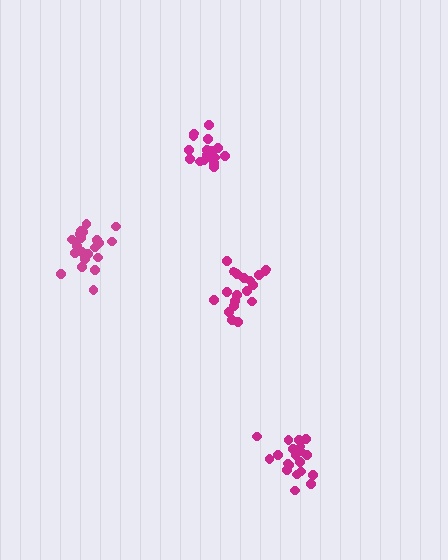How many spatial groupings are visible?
There are 4 spatial groupings.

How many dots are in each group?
Group 1: 21 dots, Group 2: 20 dots, Group 3: 17 dots, Group 4: 19 dots (77 total).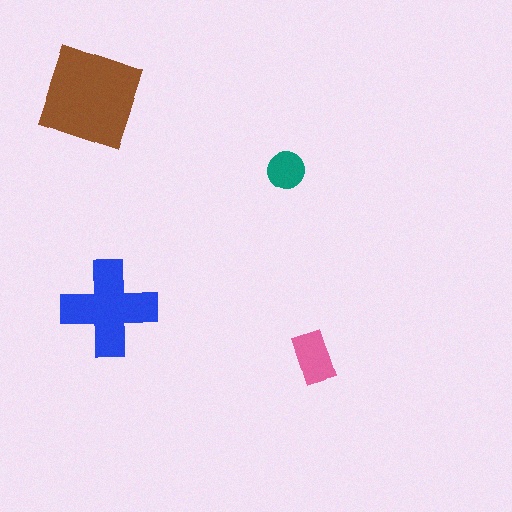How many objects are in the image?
There are 4 objects in the image.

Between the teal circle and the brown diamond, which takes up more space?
The brown diamond.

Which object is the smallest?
The teal circle.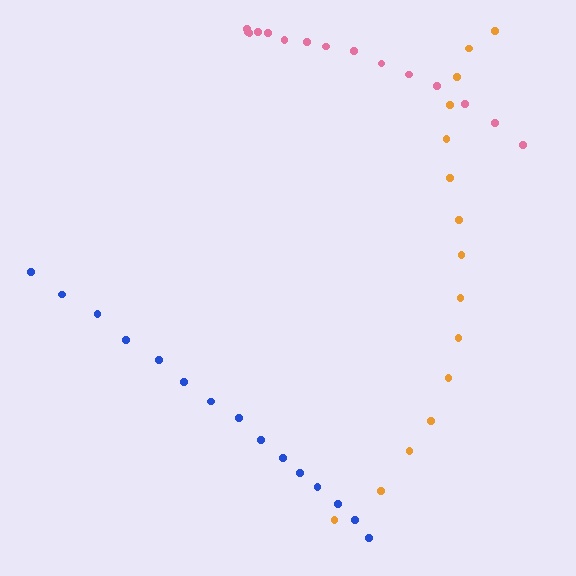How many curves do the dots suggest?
There are 3 distinct paths.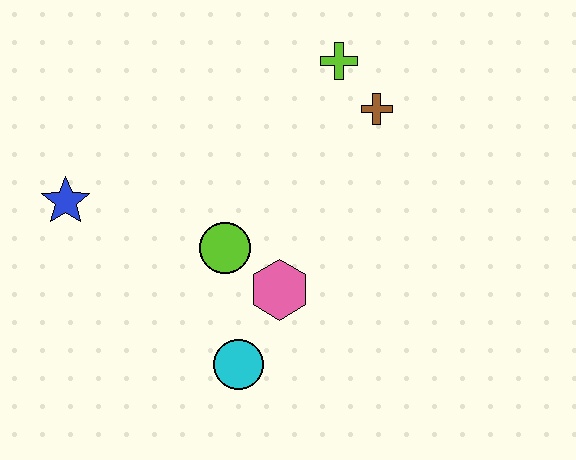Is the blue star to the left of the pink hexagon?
Yes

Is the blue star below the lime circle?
No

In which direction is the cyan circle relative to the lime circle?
The cyan circle is below the lime circle.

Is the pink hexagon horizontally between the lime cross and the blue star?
Yes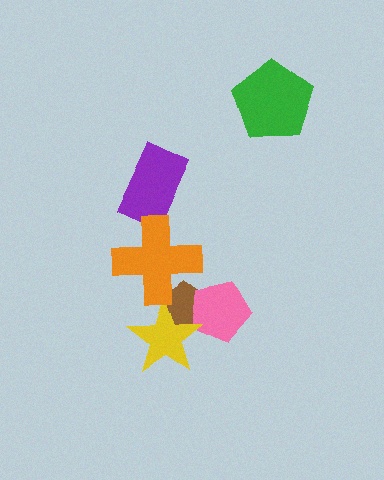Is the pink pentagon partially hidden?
Yes, it is partially covered by another shape.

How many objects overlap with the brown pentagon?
3 objects overlap with the brown pentagon.